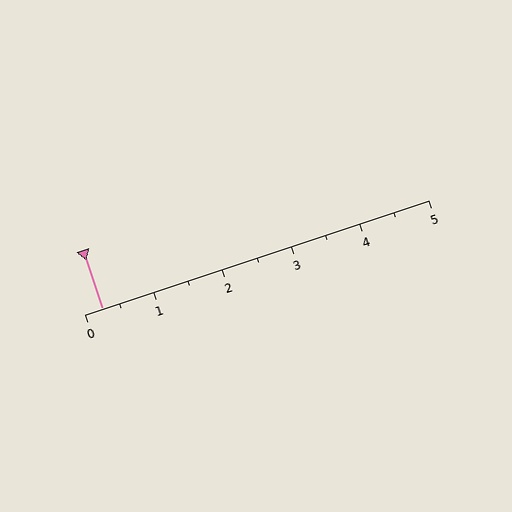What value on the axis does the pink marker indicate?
The marker indicates approximately 0.2.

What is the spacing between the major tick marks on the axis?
The major ticks are spaced 1 apart.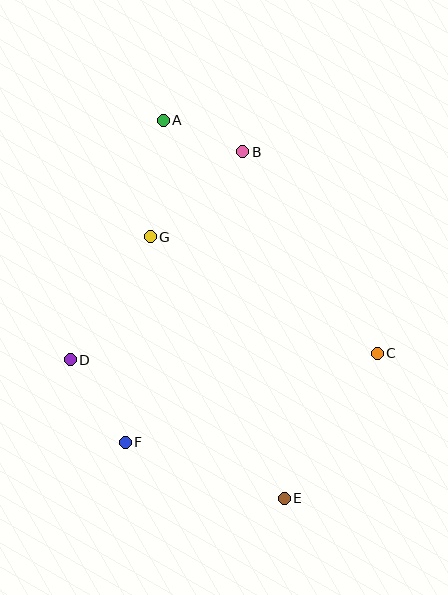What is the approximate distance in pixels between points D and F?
The distance between D and F is approximately 99 pixels.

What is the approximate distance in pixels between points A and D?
The distance between A and D is approximately 257 pixels.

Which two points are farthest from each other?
Points A and E are farthest from each other.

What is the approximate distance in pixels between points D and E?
The distance between D and E is approximately 255 pixels.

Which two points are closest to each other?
Points A and B are closest to each other.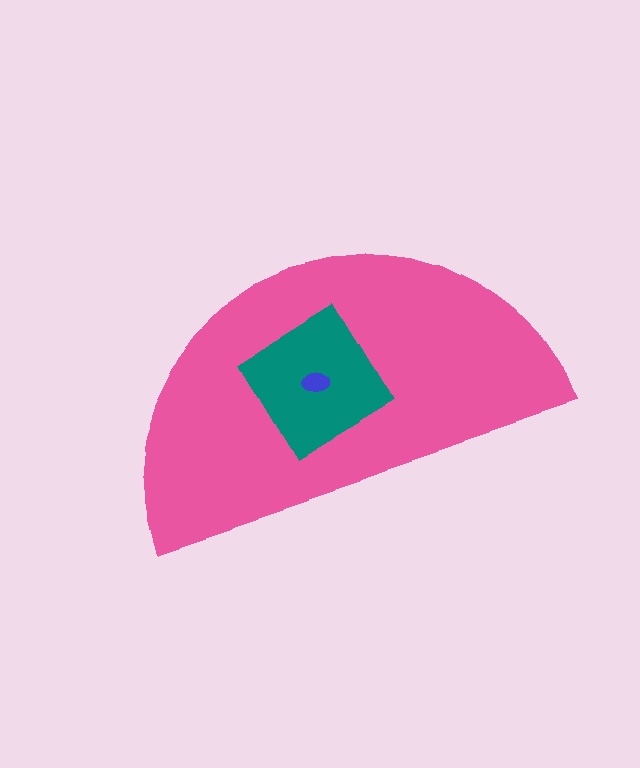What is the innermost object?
The blue ellipse.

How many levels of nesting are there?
3.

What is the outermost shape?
The pink semicircle.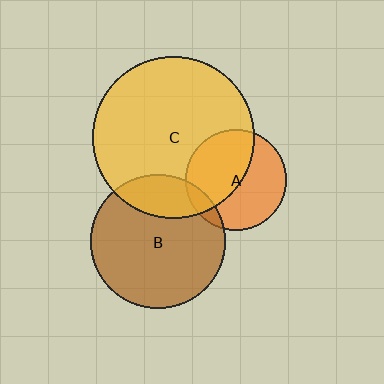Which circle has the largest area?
Circle C (yellow).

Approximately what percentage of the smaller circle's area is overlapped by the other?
Approximately 20%.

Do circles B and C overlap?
Yes.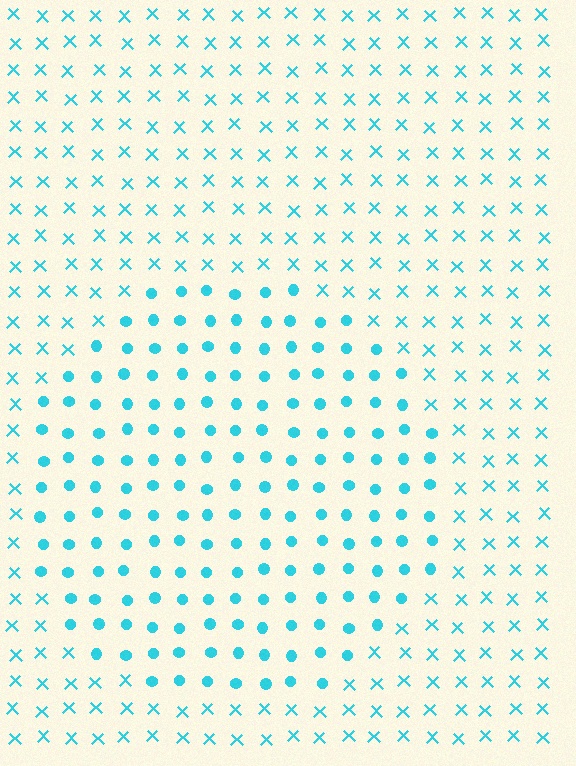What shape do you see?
I see a circle.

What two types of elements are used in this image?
The image uses circles inside the circle region and X marks outside it.